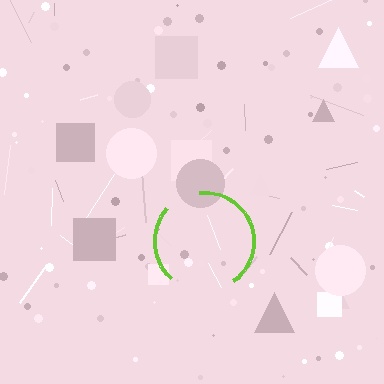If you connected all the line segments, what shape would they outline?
They would outline a circle.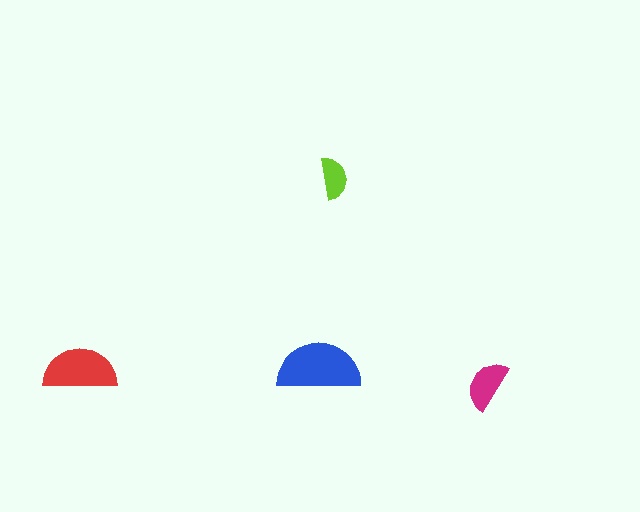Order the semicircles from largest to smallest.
the blue one, the red one, the magenta one, the lime one.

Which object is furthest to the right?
The magenta semicircle is rightmost.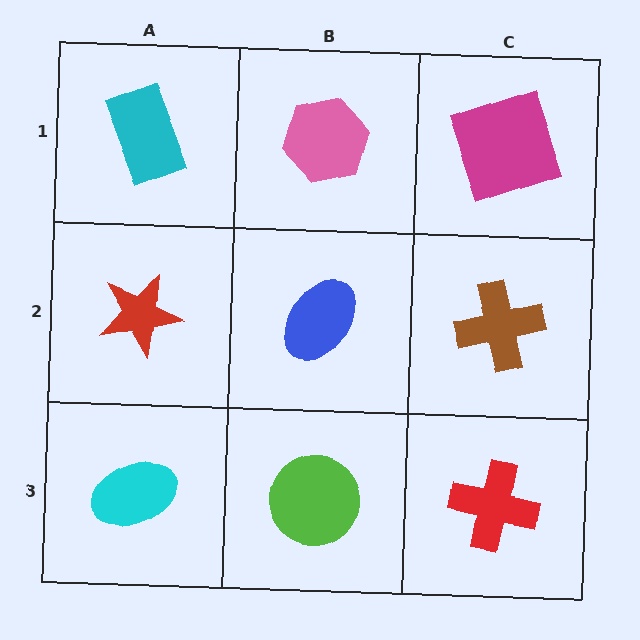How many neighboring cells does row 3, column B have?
3.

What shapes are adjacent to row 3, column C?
A brown cross (row 2, column C), a lime circle (row 3, column B).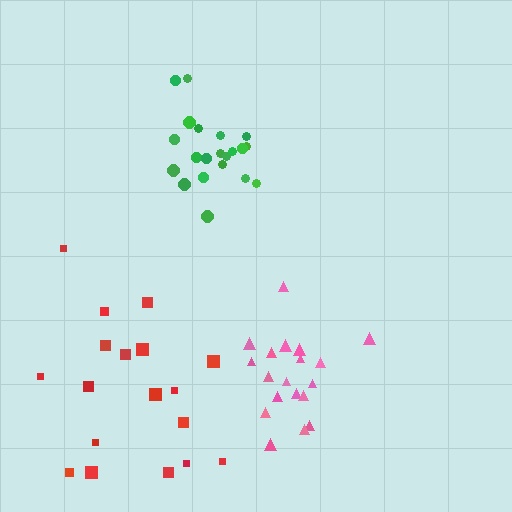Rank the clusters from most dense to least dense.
green, pink, red.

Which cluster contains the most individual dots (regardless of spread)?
Green (21).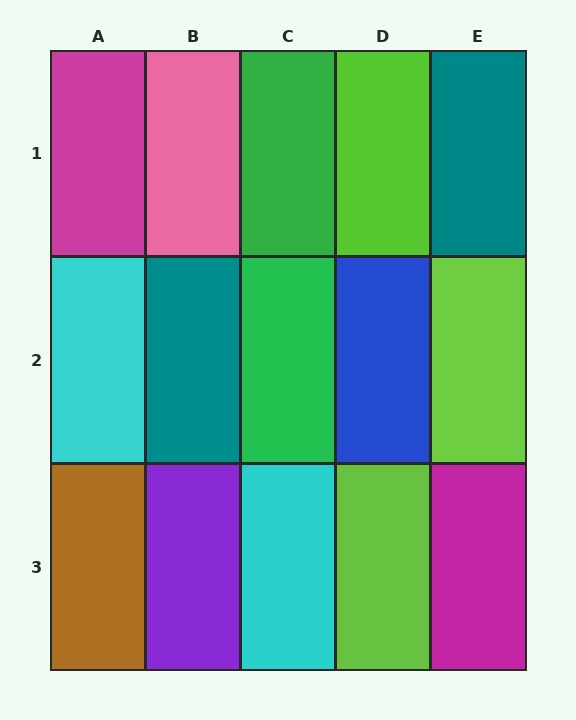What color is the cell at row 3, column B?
Purple.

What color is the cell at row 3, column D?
Lime.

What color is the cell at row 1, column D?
Lime.